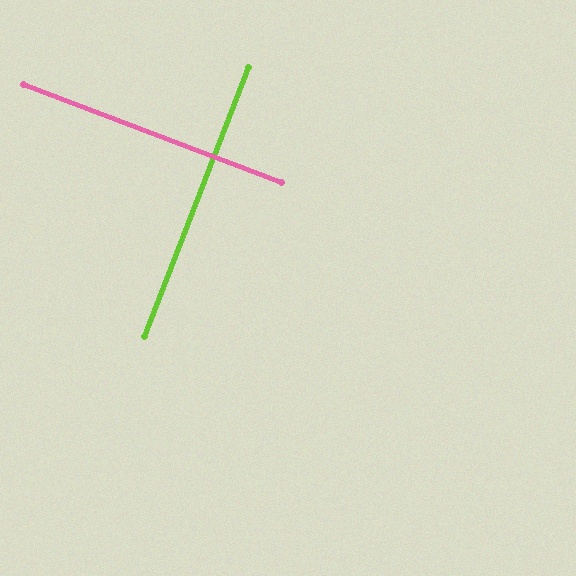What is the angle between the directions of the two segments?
Approximately 90 degrees.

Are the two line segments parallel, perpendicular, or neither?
Perpendicular — they meet at approximately 90°.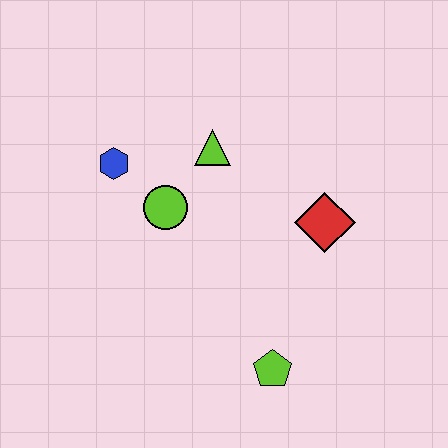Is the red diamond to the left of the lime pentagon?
No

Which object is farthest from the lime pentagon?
The blue hexagon is farthest from the lime pentagon.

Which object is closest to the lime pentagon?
The red diamond is closest to the lime pentagon.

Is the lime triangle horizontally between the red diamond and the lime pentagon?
No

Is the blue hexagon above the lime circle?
Yes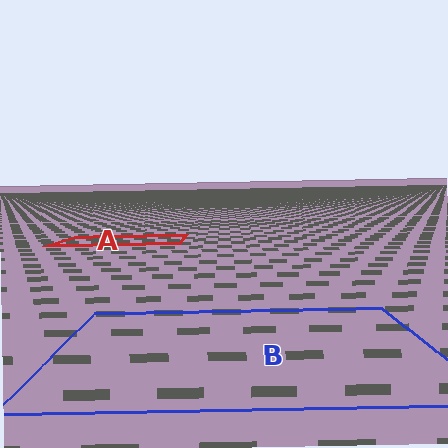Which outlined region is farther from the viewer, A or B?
Region A is farther from the viewer — the texture elements inside it appear smaller and more densely packed.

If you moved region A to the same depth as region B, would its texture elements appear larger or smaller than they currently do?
They would appear larger. At a closer depth, the same texture elements are projected at a bigger on-screen size.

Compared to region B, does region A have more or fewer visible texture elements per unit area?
Region A has more texture elements per unit area — they are packed more densely because it is farther away.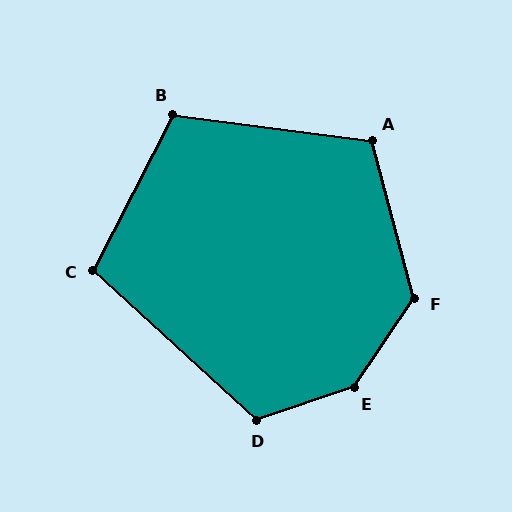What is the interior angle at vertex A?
Approximately 112 degrees (obtuse).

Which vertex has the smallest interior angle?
C, at approximately 105 degrees.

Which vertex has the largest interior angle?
E, at approximately 143 degrees.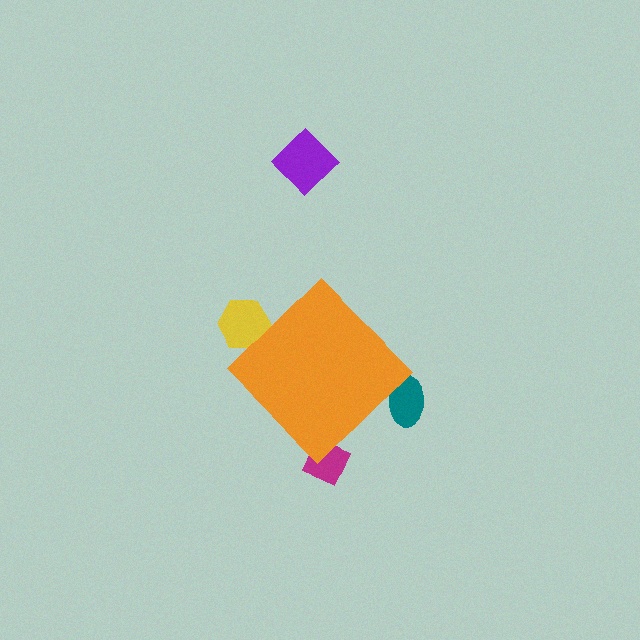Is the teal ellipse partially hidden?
Yes, the teal ellipse is partially hidden behind the orange diamond.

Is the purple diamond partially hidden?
No, the purple diamond is fully visible.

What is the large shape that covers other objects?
An orange diamond.